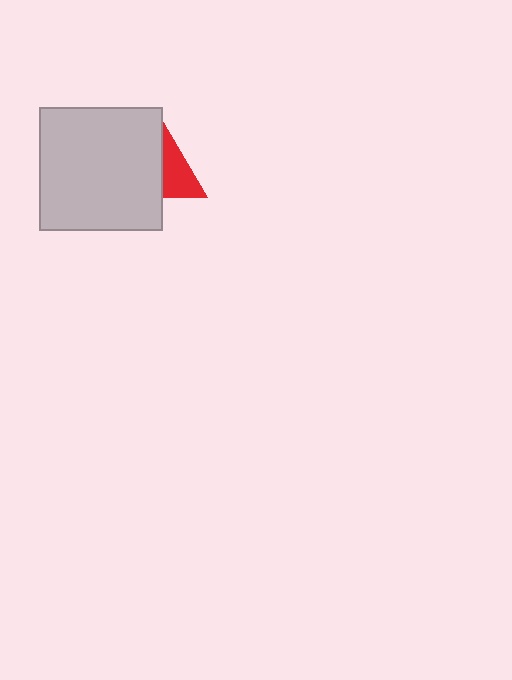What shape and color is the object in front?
The object in front is a light gray square.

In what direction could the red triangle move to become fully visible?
The red triangle could move right. That would shift it out from behind the light gray square entirely.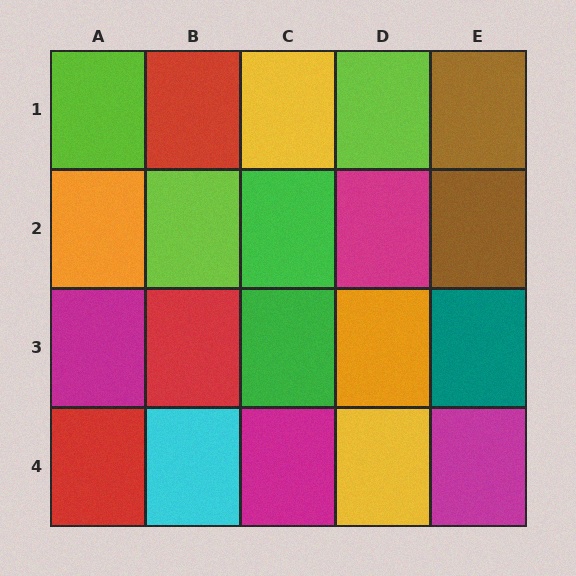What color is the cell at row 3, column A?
Magenta.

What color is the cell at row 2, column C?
Green.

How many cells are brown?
2 cells are brown.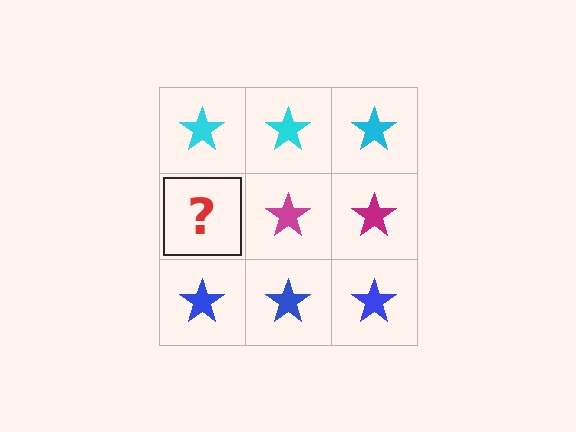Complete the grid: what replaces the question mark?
The question mark should be replaced with a magenta star.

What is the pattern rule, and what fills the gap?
The rule is that each row has a consistent color. The gap should be filled with a magenta star.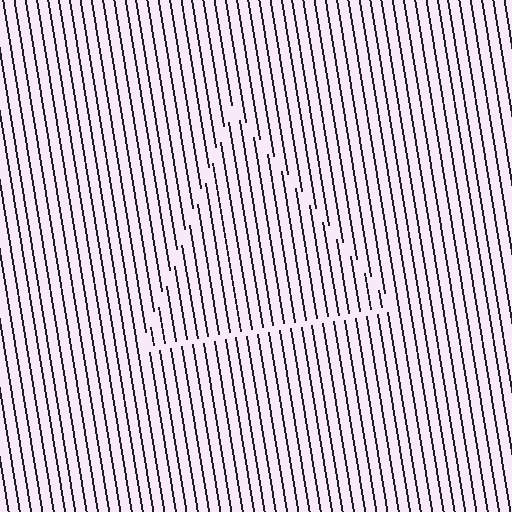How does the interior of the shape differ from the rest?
The interior of the shape contains the same grating, shifted by half a period — the contour is defined by the phase discontinuity where line-ends from the inner and outer gratings abut.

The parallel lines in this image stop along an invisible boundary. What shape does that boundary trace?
An illusory triangle. The interior of the shape contains the same grating, shifted by half a period — the contour is defined by the phase discontinuity where line-ends from the inner and outer gratings abut.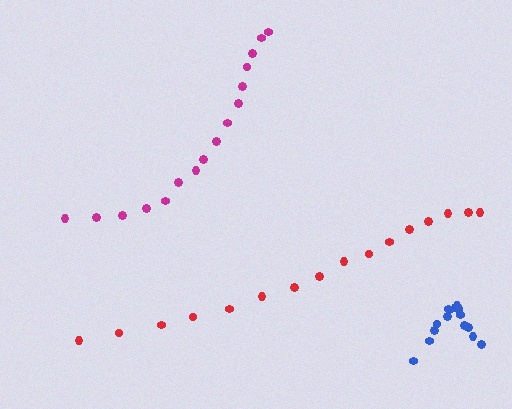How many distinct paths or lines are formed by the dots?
There are 3 distinct paths.